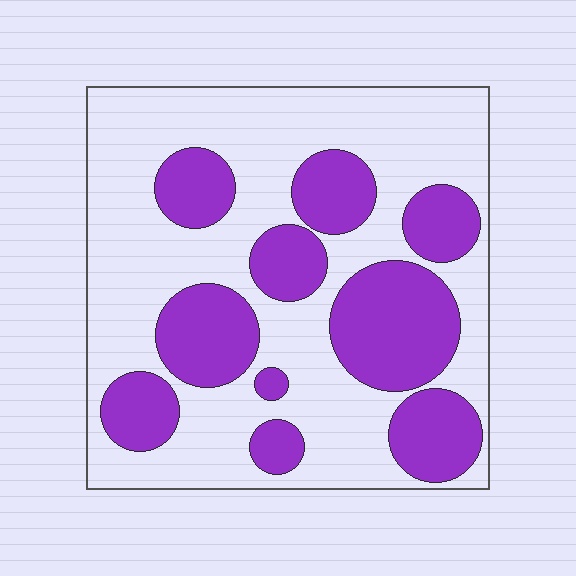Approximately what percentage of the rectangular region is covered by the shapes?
Approximately 35%.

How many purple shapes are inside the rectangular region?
10.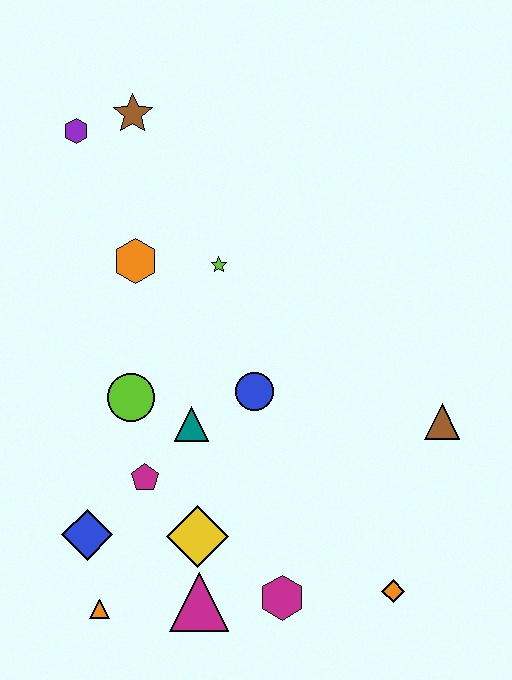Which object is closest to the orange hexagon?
The lime star is closest to the orange hexagon.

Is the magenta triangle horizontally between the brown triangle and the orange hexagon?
Yes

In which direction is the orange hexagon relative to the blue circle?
The orange hexagon is above the blue circle.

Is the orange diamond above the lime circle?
No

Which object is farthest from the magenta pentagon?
The brown star is farthest from the magenta pentagon.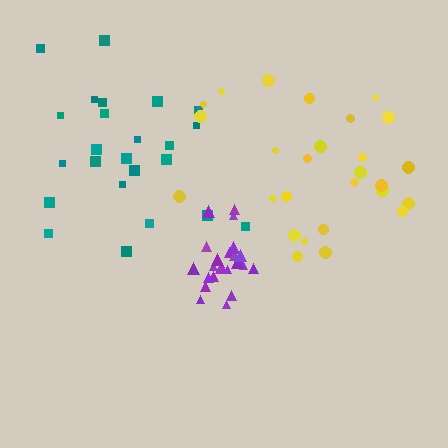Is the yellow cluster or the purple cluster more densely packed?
Purple.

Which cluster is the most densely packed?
Purple.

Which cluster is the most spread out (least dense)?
Teal.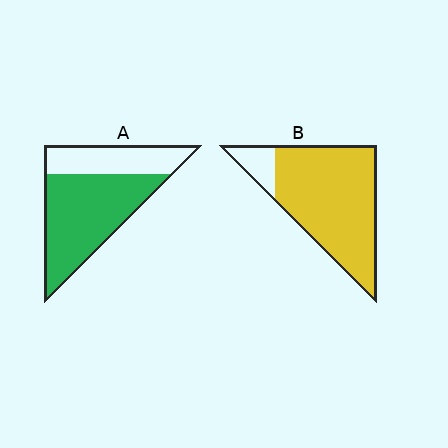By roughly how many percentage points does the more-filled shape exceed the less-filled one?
By roughly 20 percentage points (B over A).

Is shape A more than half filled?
Yes.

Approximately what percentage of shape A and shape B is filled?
A is approximately 65% and B is approximately 85%.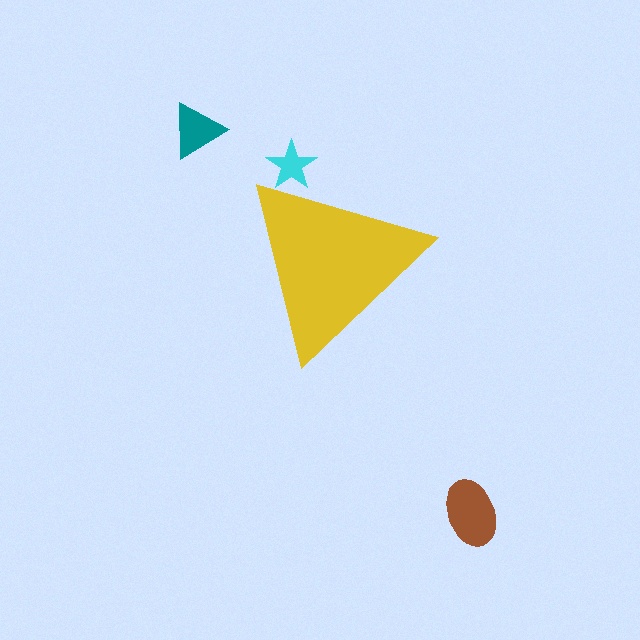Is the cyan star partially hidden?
Yes, the cyan star is partially hidden behind the yellow triangle.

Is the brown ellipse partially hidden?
No, the brown ellipse is fully visible.